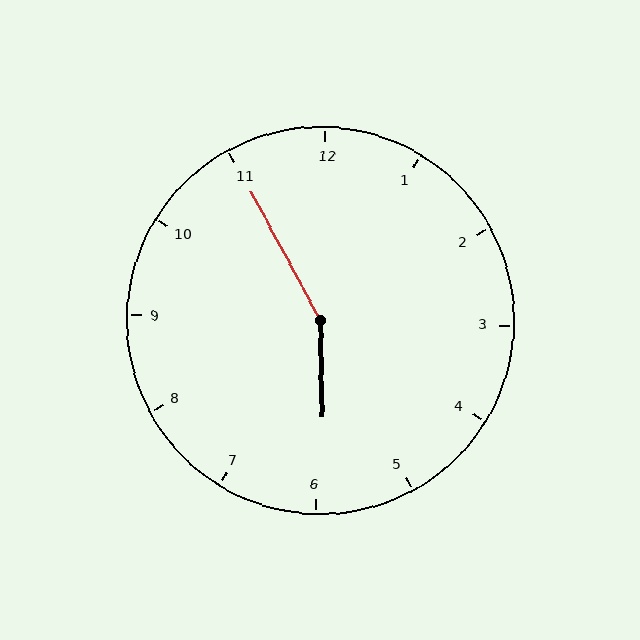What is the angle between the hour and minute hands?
Approximately 152 degrees.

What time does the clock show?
5:55.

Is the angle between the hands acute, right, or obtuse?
It is obtuse.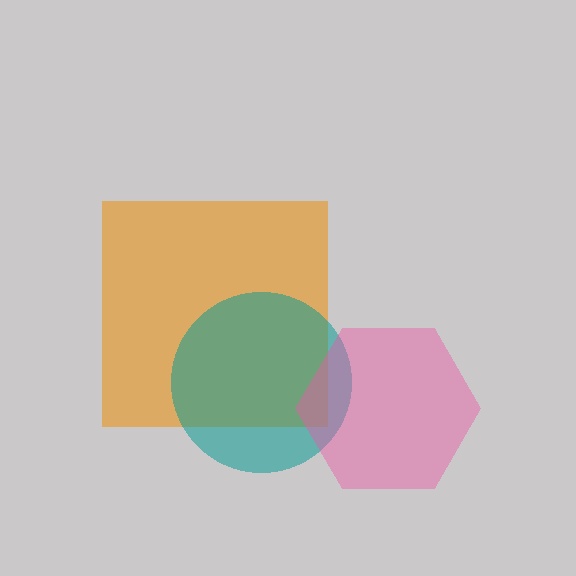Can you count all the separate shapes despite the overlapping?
Yes, there are 3 separate shapes.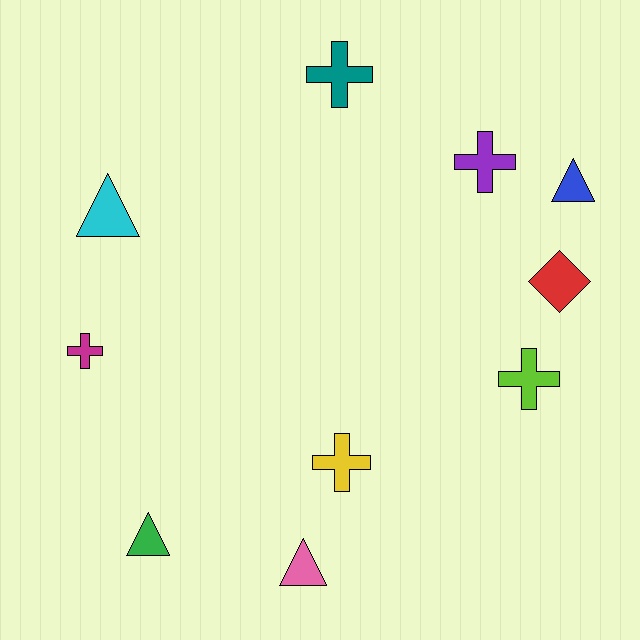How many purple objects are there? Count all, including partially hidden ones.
There is 1 purple object.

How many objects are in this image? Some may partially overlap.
There are 10 objects.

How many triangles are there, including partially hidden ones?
There are 4 triangles.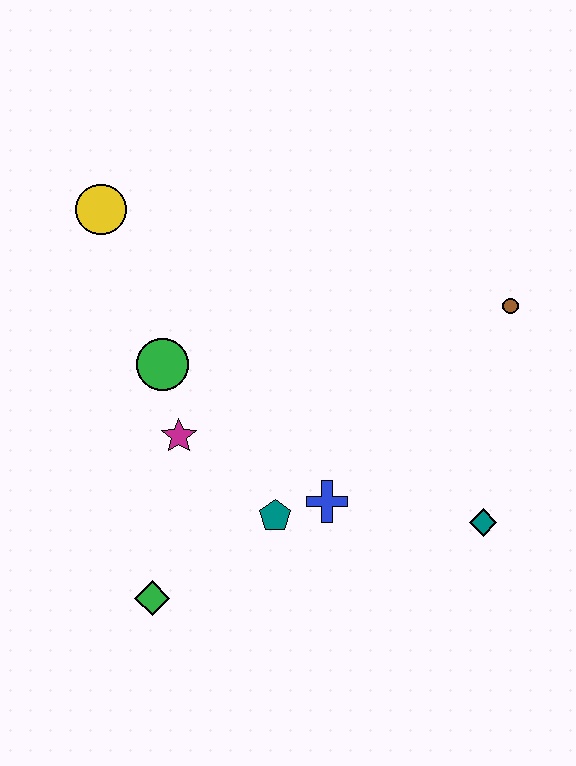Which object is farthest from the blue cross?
The yellow circle is farthest from the blue cross.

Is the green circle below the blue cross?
No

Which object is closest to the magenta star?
The green circle is closest to the magenta star.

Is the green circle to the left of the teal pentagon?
Yes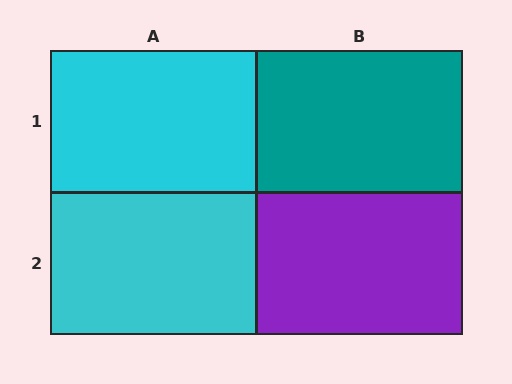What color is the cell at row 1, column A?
Cyan.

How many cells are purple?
1 cell is purple.